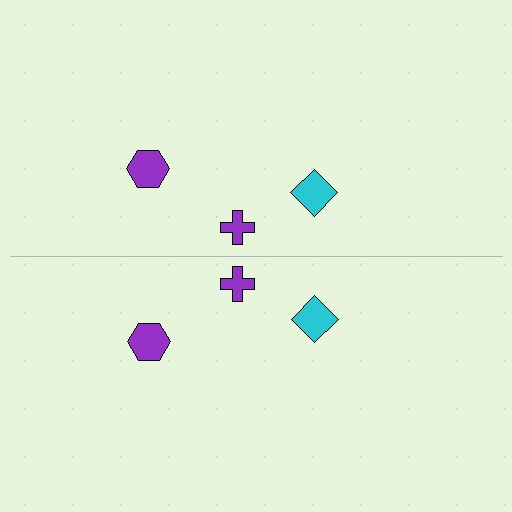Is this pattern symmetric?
Yes, this pattern has bilateral (reflection) symmetry.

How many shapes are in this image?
There are 6 shapes in this image.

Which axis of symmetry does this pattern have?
The pattern has a horizontal axis of symmetry running through the center of the image.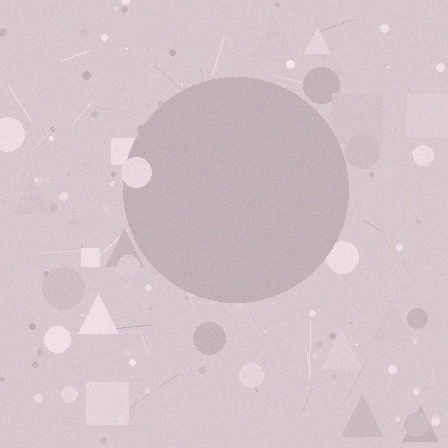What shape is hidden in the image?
A circle is hidden in the image.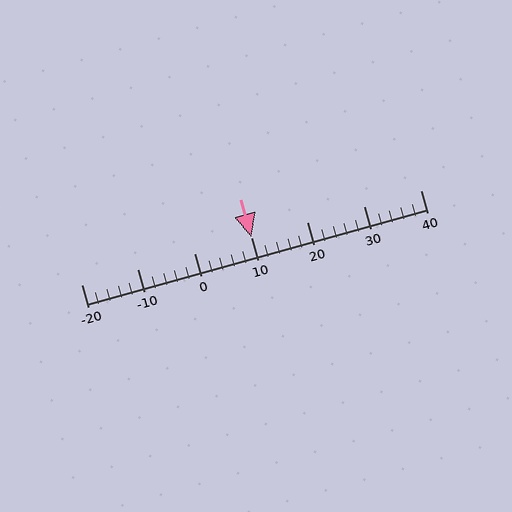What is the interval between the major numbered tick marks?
The major tick marks are spaced 10 units apart.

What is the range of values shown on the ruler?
The ruler shows values from -20 to 40.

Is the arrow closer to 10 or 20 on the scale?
The arrow is closer to 10.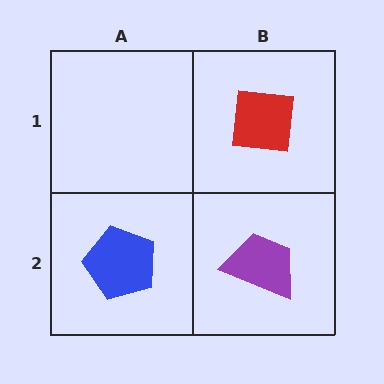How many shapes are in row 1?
1 shape.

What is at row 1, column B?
A red square.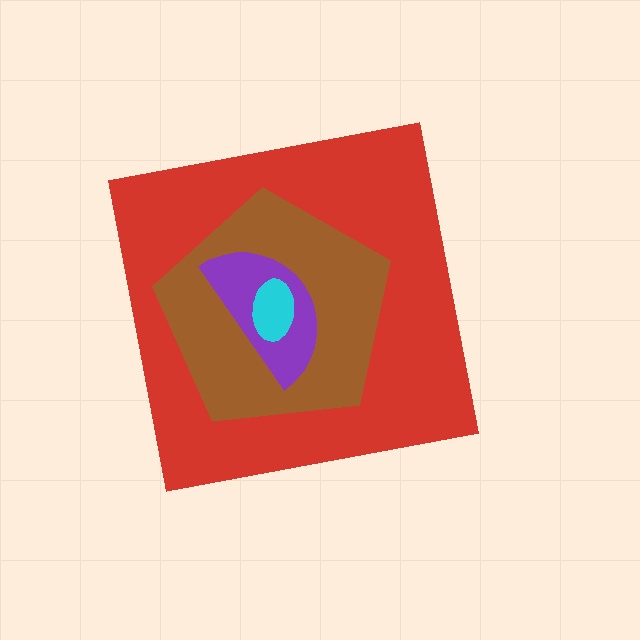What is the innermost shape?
The cyan ellipse.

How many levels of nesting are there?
4.